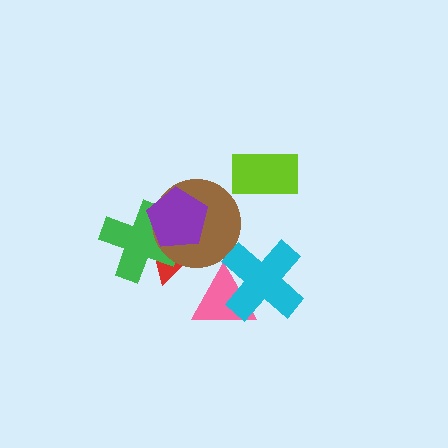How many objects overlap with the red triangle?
3 objects overlap with the red triangle.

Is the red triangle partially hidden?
Yes, it is partially covered by another shape.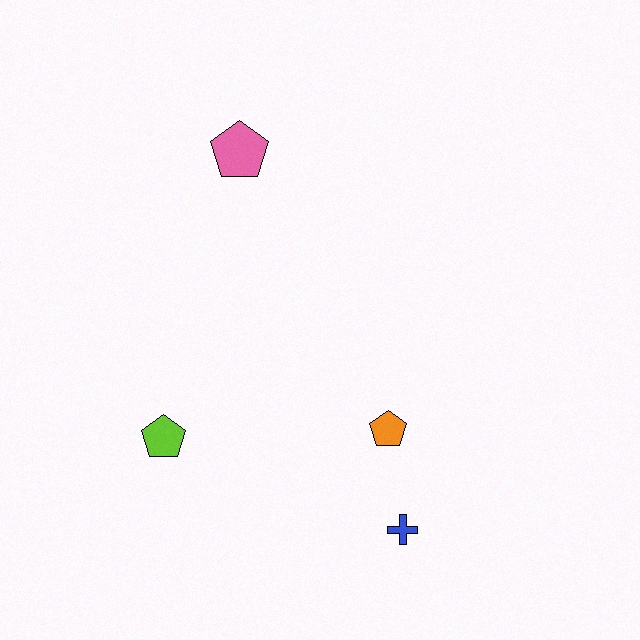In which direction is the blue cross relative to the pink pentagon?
The blue cross is below the pink pentagon.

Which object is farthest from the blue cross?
The pink pentagon is farthest from the blue cross.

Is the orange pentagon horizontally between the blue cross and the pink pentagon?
Yes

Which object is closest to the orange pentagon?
The blue cross is closest to the orange pentagon.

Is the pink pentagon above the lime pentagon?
Yes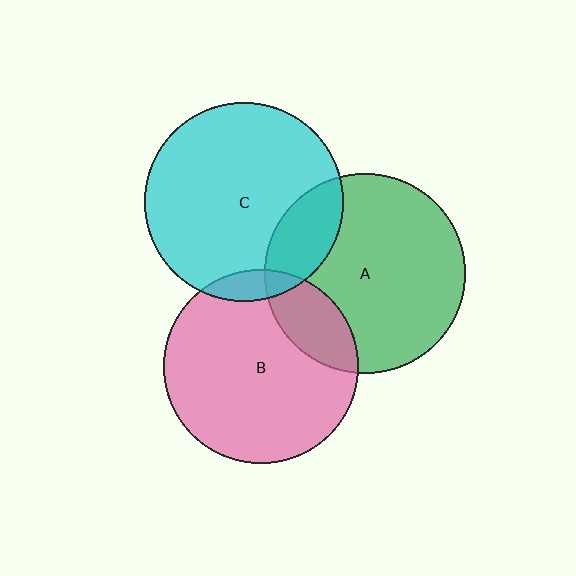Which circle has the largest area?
Circle A (green).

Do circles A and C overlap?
Yes.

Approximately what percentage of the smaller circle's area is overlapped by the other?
Approximately 20%.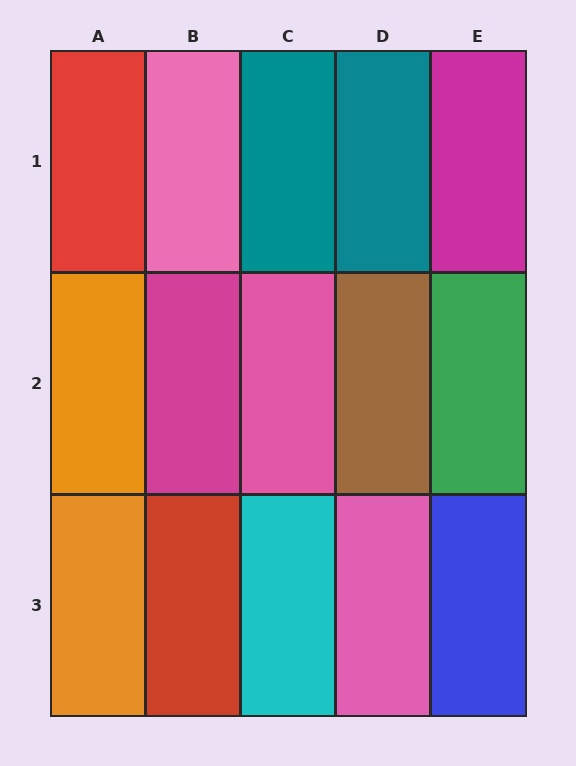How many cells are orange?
2 cells are orange.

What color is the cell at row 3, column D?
Pink.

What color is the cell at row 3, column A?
Orange.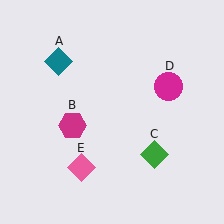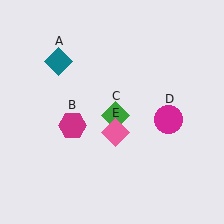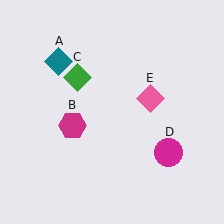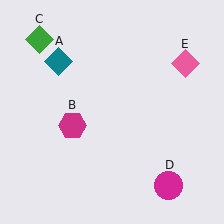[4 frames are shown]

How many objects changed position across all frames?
3 objects changed position: green diamond (object C), magenta circle (object D), pink diamond (object E).